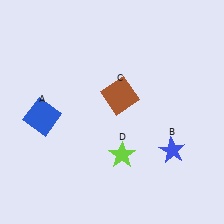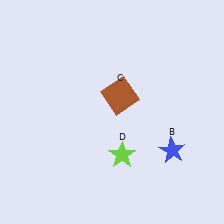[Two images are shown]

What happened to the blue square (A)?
The blue square (A) was removed in Image 2. It was in the bottom-left area of Image 1.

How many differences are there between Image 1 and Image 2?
There is 1 difference between the two images.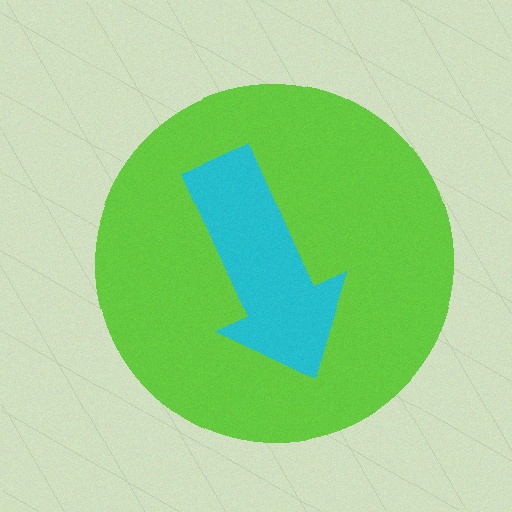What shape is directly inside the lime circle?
The cyan arrow.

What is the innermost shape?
The cyan arrow.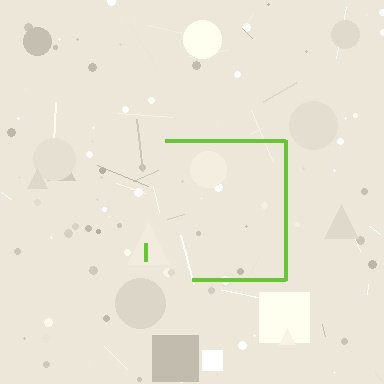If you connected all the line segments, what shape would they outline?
They would outline a square.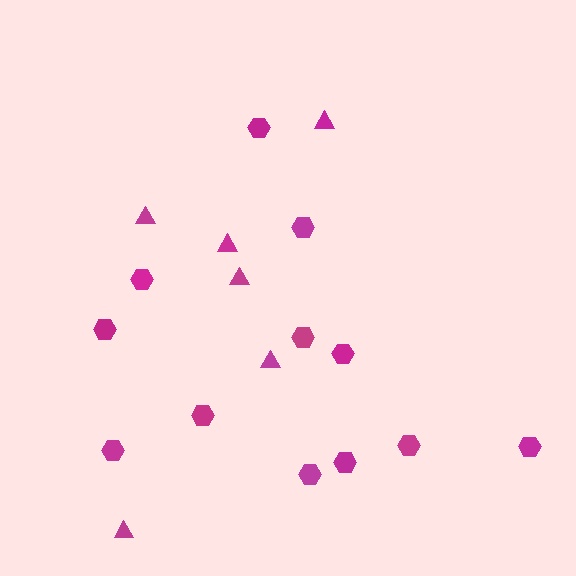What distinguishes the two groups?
There are 2 groups: one group of hexagons (12) and one group of triangles (6).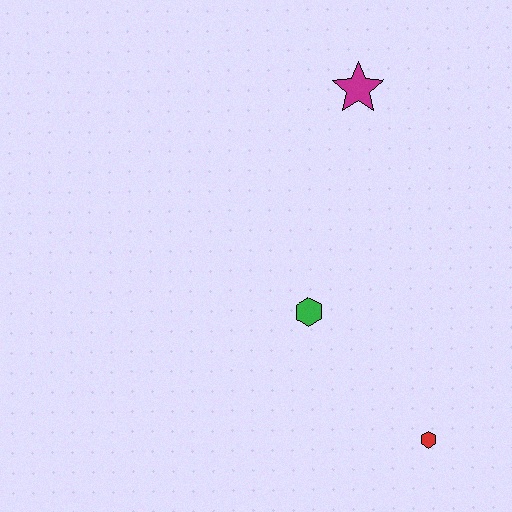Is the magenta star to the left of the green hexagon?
No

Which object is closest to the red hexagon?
The green hexagon is closest to the red hexagon.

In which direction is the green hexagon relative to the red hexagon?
The green hexagon is above the red hexagon.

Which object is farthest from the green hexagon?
The magenta star is farthest from the green hexagon.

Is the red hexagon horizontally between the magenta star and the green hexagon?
No